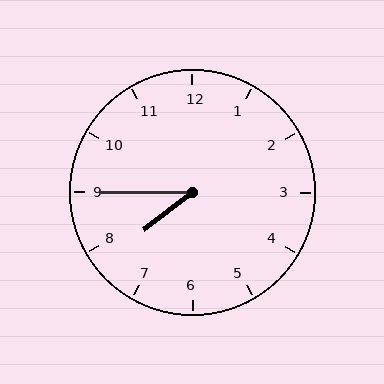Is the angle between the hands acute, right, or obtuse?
It is acute.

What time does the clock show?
7:45.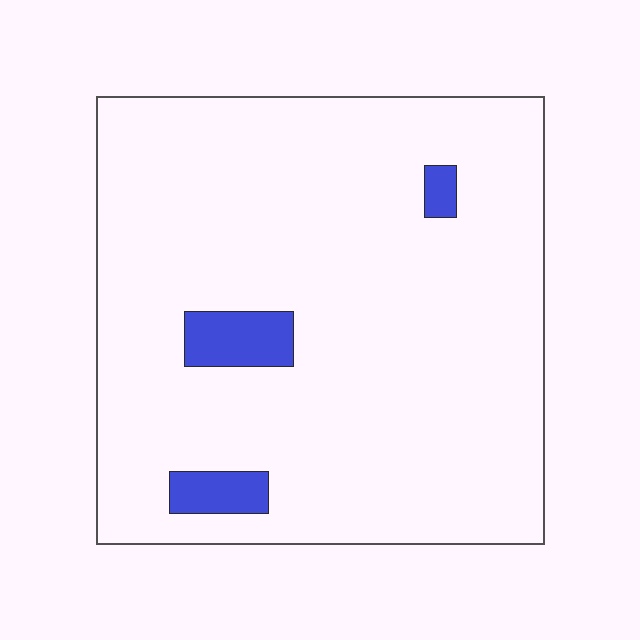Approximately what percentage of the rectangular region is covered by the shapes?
Approximately 5%.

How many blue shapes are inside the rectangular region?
3.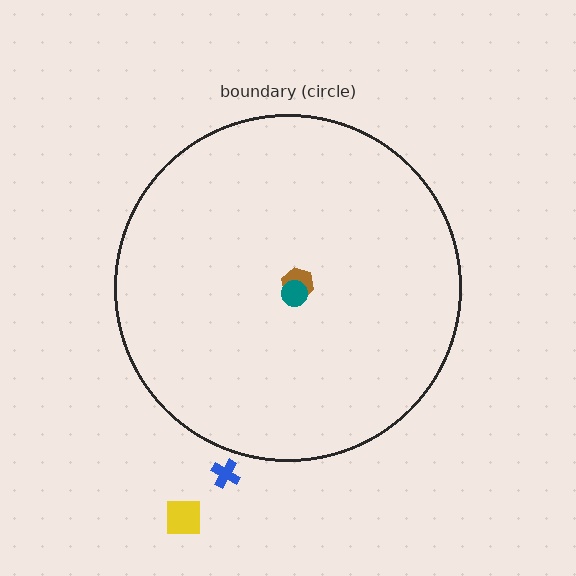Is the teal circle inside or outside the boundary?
Inside.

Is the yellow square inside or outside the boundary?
Outside.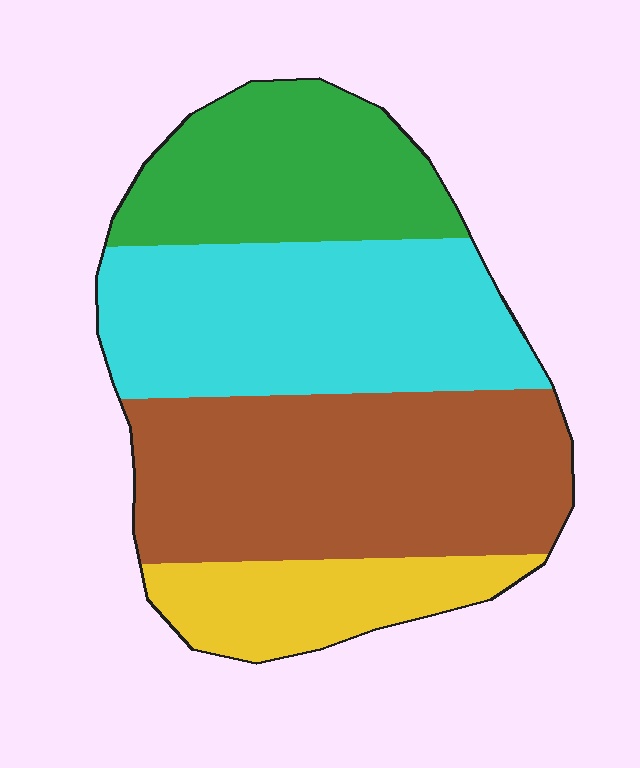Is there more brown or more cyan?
Brown.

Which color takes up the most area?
Brown, at roughly 35%.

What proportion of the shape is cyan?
Cyan covers around 30% of the shape.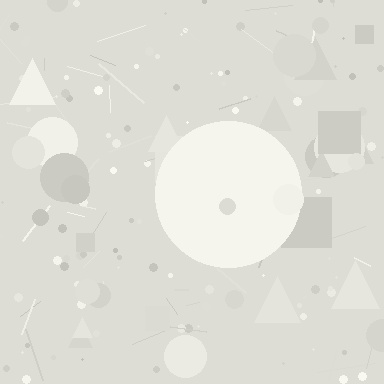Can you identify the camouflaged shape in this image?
The camouflaged shape is a circle.